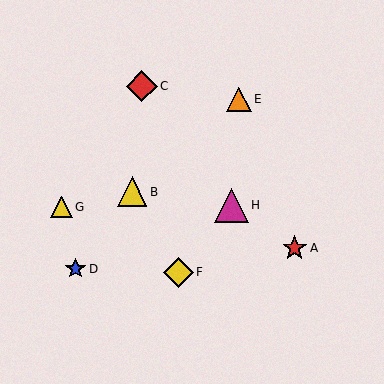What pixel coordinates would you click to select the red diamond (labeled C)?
Click at (142, 86) to select the red diamond C.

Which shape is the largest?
The magenta triangle (labeled H) is the largest.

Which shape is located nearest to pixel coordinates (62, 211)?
The yellow triangle (labeled G) at (62, 207) is nearest to that location.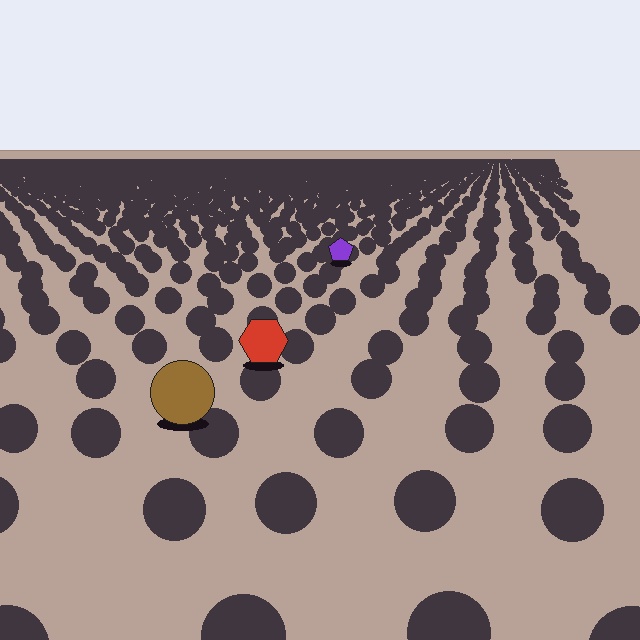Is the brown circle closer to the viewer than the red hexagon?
Yes. The brown circle is closer — you can tell from the texture gradient: the ground texture is coarser near it.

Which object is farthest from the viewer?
The purple pentagon is farthest from the viewer. It appears smaller and the ground texture around it is denser.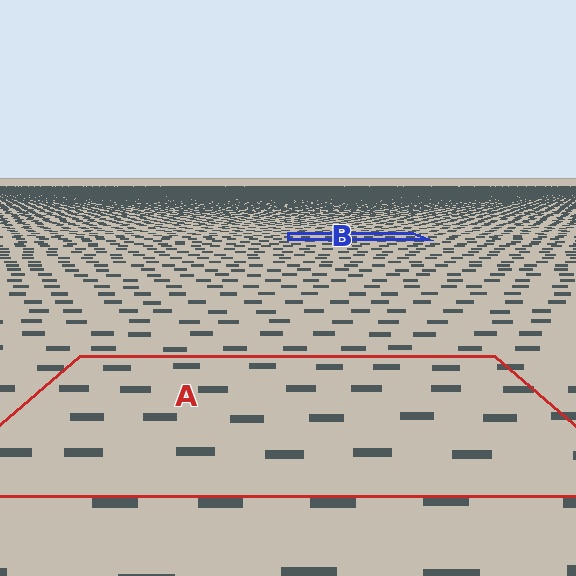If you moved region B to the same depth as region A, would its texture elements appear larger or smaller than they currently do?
They would appear larger. At a closer depth, the same texture elements are projected at a bigger on-screen size.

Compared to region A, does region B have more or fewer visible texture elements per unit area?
Region B has more texture elements per unit area — they are packed more densely because it is farther away.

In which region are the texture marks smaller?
The texture marks are smaller in region B, because it is farther away.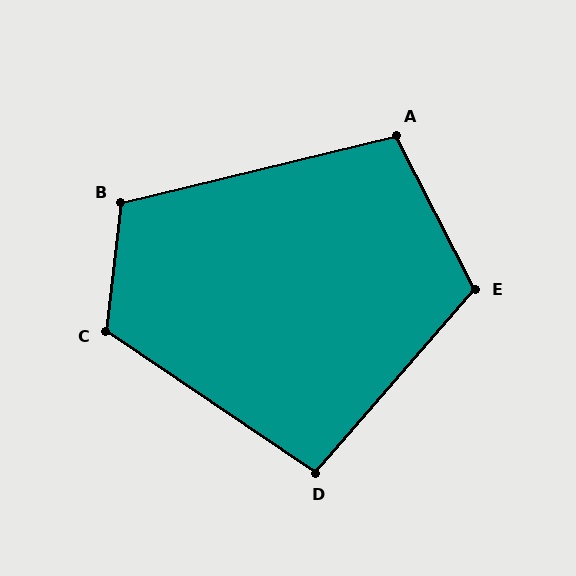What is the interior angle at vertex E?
Approximately 112 degrees (obtuse).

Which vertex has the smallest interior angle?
D, at approximately 97 degrees.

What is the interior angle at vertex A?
Approximately 103 degrees (obtuse).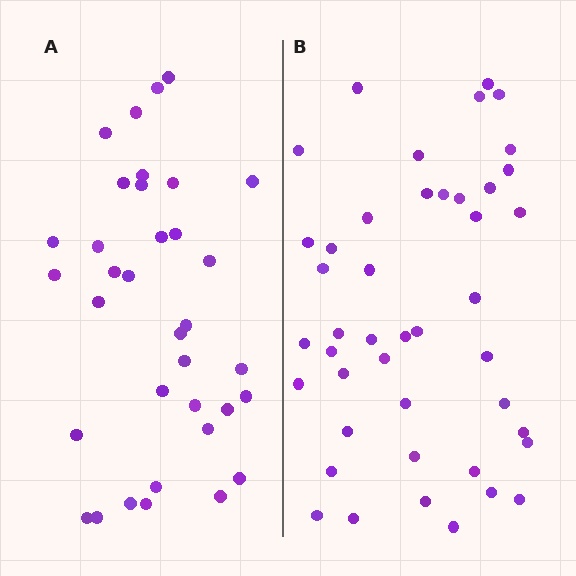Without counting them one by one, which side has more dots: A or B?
Region B (the right region) has more dots.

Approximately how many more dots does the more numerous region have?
Region B has roughly 8 or so more dots than region A.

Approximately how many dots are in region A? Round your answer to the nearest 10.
About 40 dots. (The exact count is 35, which rounds to 40.)